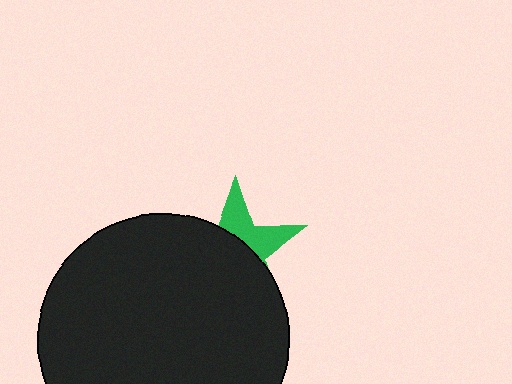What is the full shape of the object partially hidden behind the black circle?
The partially hidden object is a green star.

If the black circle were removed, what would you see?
You would see the complete green star.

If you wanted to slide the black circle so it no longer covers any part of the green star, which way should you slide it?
Slide it down — that is the most direct way to separate the two shapes.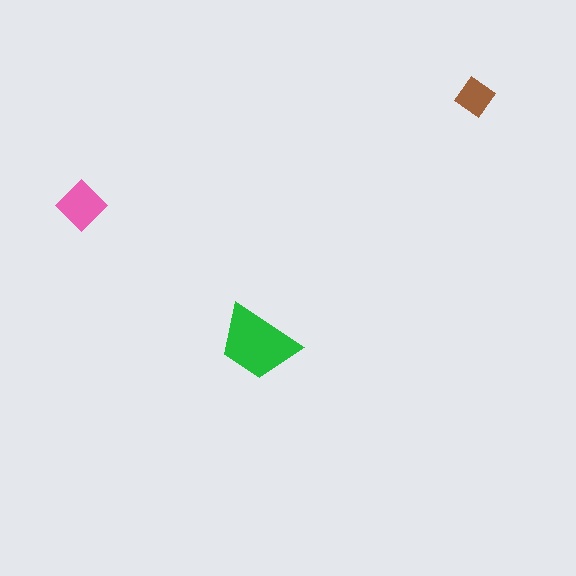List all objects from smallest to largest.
The brown diamond, the pink diamond, the green trapezoid.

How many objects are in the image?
There are 3 objects in the image.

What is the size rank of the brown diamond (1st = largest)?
3rd.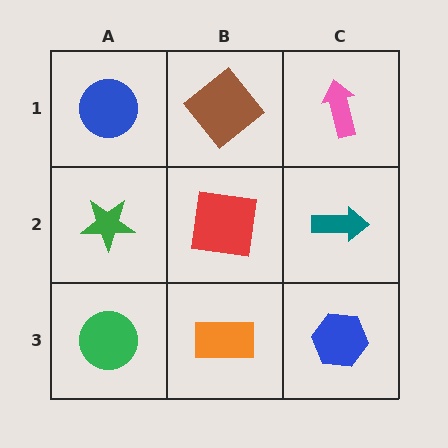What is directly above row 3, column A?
A green star.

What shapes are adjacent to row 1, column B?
A red square (row 2, column B), a blue circle (row 1, column A), a pink arrow (row 1, column C).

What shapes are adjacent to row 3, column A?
A green star (row 2, column A), an orange rectangle (row 3, column B).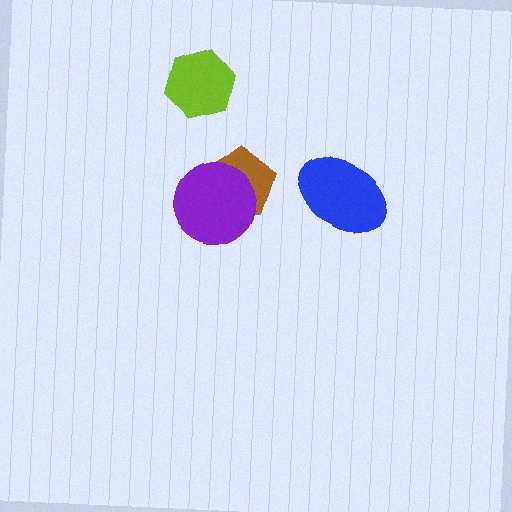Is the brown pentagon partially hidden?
Yes, it is partially covered by another shape.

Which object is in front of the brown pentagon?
The purple circle is in front of the brown pentagon.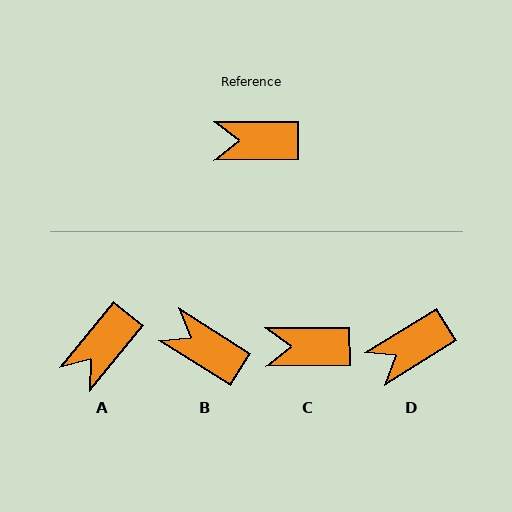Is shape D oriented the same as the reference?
No, it is off by about 31 degrees.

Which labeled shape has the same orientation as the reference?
C.